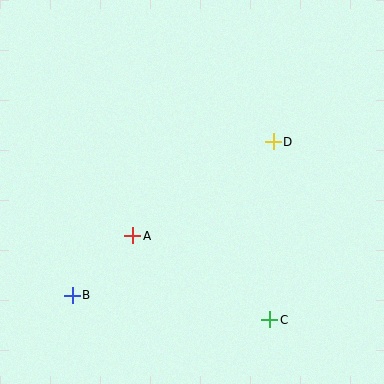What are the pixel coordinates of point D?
Point D is at (273, 142).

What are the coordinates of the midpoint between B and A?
The midpoint between B and A is at (103, 266).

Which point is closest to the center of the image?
Point A at (133, 236) is closest to the center.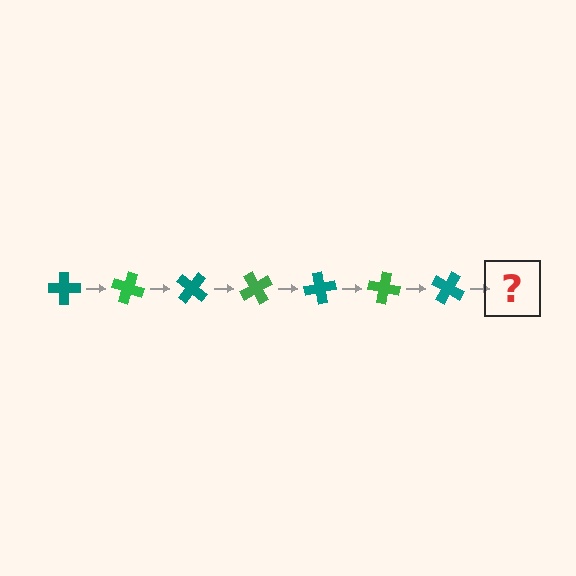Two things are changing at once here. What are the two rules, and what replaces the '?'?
The two rules are that it rotates 20 degrees each step and the color cycles through teal and green. The '?' should be a green cross, rotated 140 degrees from the start.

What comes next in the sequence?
The next element should be a green cross, rotated 140 degrees from the start.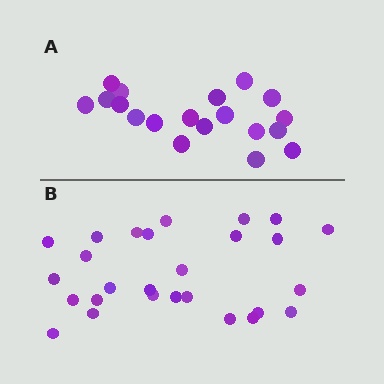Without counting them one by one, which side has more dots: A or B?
Region B (the bottom region) has more dots.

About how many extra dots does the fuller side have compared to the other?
Region B has roughly 8 or so more dots than region A.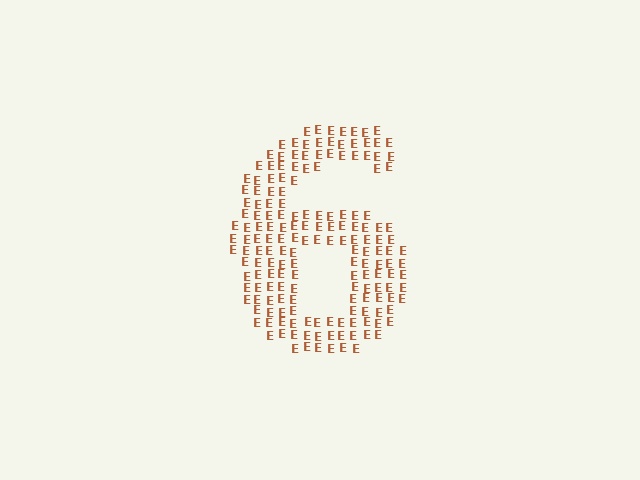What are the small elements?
The small elements are letter E's.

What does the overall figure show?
The overall figure shows the digit 6.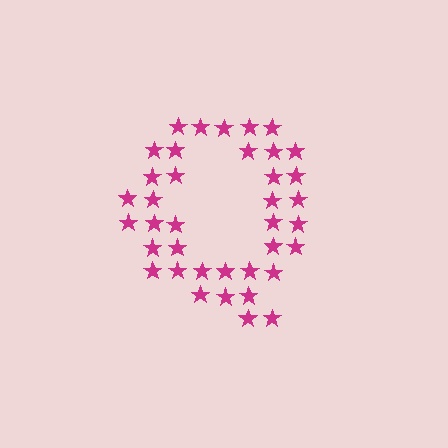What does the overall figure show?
The overall figure shows the letter Q.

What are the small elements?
The small elements are stars.